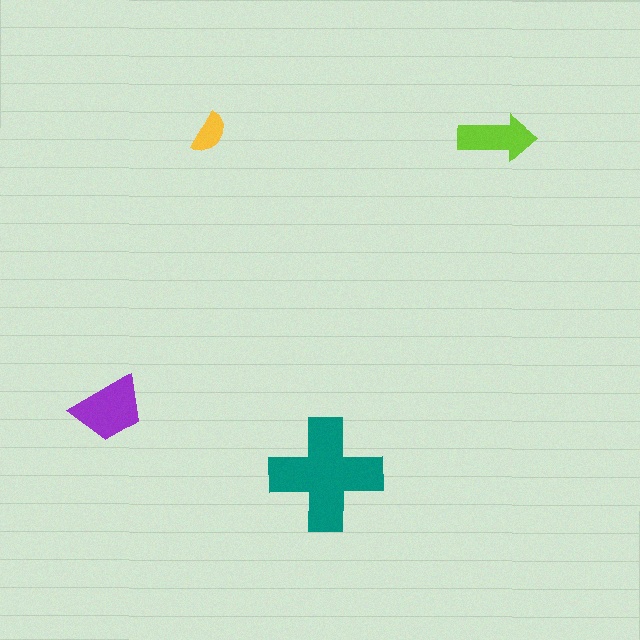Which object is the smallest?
The yellow semicircle.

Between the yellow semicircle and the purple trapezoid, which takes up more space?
The purple trapezoid.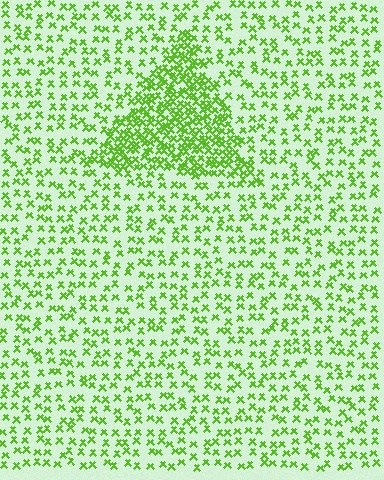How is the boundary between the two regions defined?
The boundary is defined by a change in element density (approximately 2.5x ratio). All elements are the same color, size, and shape.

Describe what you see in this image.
The image contains small lime elements arranged at two different densities. A triangle-shaped region is visible where the elements are more densely packed than the surrounding area.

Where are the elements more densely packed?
The elements are more densely packed inside the triangle boundary.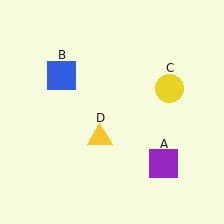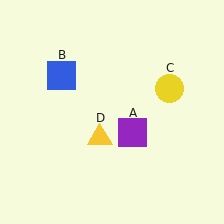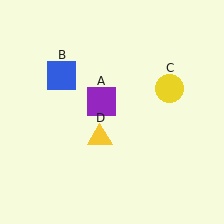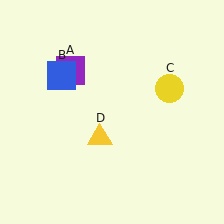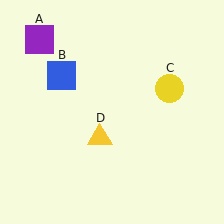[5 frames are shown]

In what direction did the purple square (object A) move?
The purple square (object A) moved up and to the left.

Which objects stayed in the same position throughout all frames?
Blue square (object B) and yellow circle (object C) and yellow triangle (object D) remained stationary.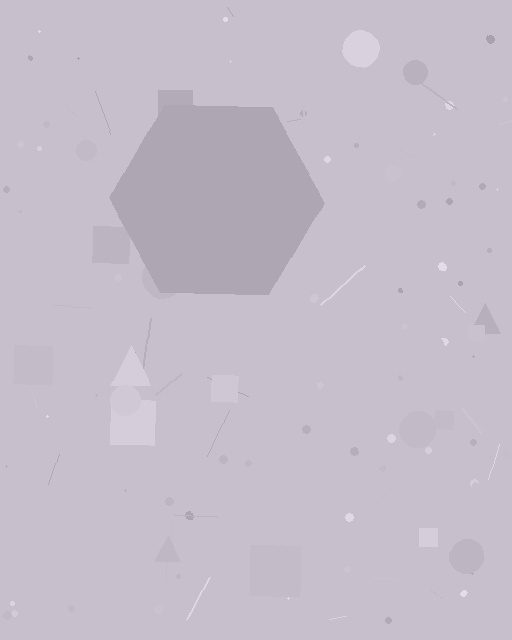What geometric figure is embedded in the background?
A hexagon is embedded in the background.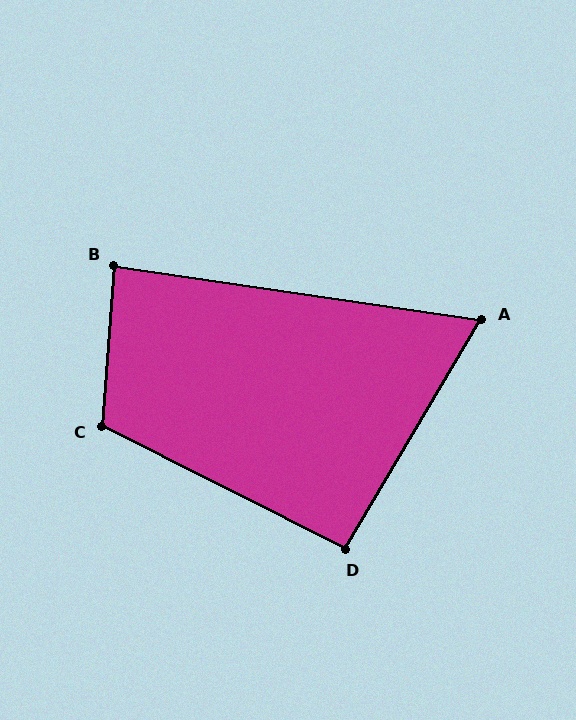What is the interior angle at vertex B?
Approximately 86 degrees (approximately right).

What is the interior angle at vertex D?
Approximately 94 degrees (approximately right).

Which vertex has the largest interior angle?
C, at approximately 112 degrees.